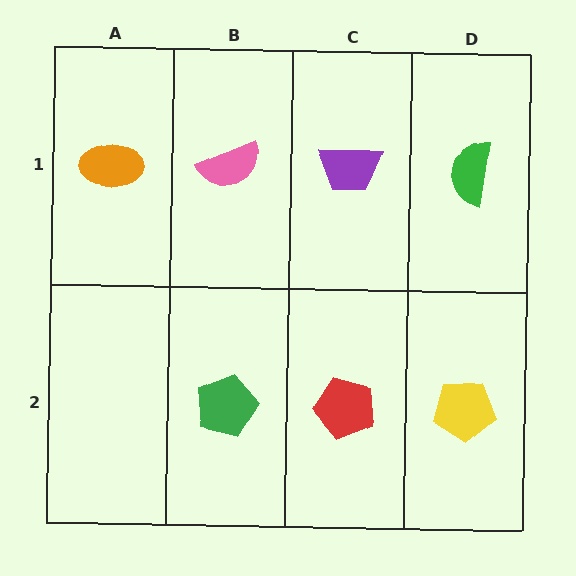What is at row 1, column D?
A green semicircle.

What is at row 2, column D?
A yellow pentagon.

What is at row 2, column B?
A green pentagon.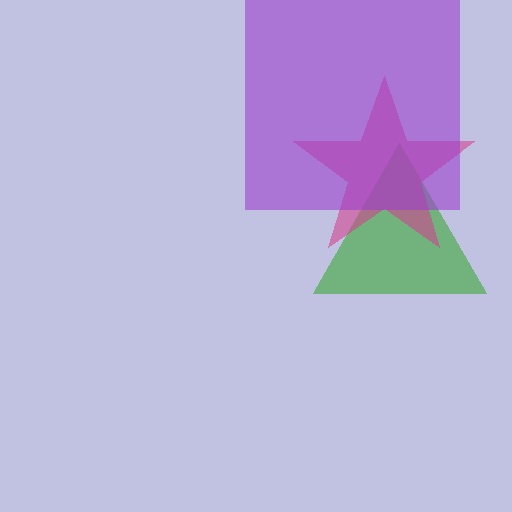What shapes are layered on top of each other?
The layered shapes are: a green triangle, a magenta star, a purple square.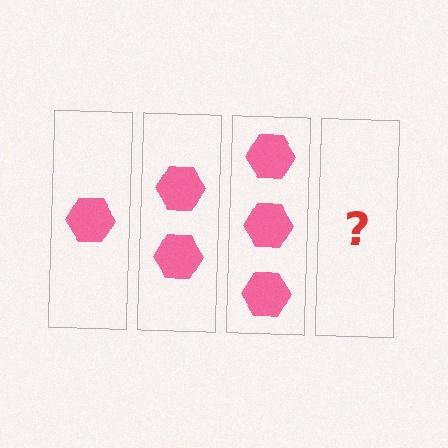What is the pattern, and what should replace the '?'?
The pattern is that each step adds one more hexagon. The '?' should be 4 hexagons.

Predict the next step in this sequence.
The next step is 4 hexagons.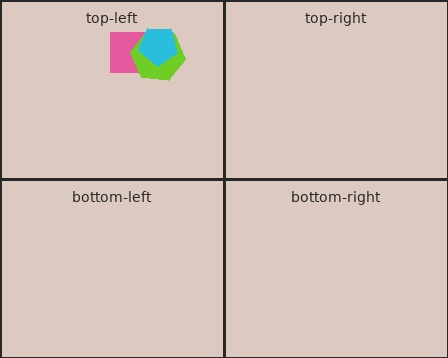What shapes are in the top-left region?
The pink square, the lime hexagon, the cyan pentagon.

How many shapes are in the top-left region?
3.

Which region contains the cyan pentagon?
The top-left region.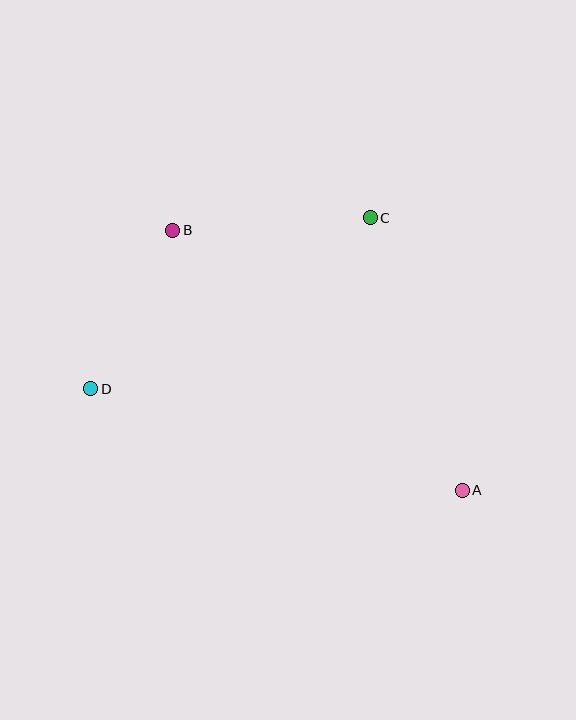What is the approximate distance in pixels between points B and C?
The distance between B and C is approximately 198 pixels.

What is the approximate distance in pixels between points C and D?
The distance between C and D is approximately 328 pixels.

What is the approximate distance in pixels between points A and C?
The distance between A and C is approximately 288 pixels.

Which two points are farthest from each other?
Points A and B are farthest from each other.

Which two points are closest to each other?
Points B and D are closest to each other.